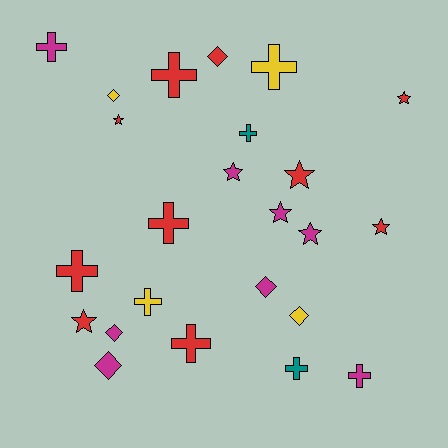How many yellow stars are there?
There are no yellow stars.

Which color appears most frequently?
Red, with 10 objects.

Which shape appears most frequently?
Cross, with 10 objects.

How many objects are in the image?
There are 24 objects.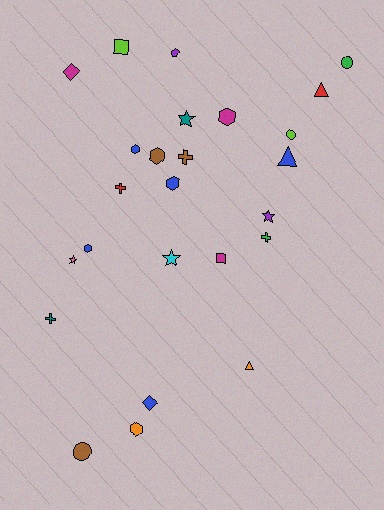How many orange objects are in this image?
There are 2 orange objects.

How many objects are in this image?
There are 25 objects.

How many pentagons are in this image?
There is 1 pentagon.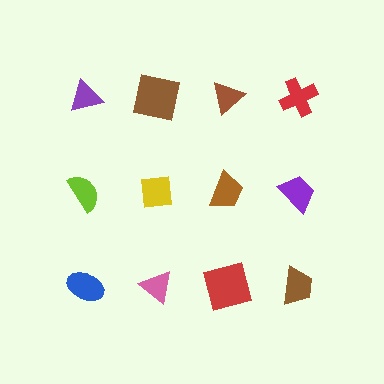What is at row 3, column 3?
A red square.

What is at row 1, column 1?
A purple triangle.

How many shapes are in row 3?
4 shapes.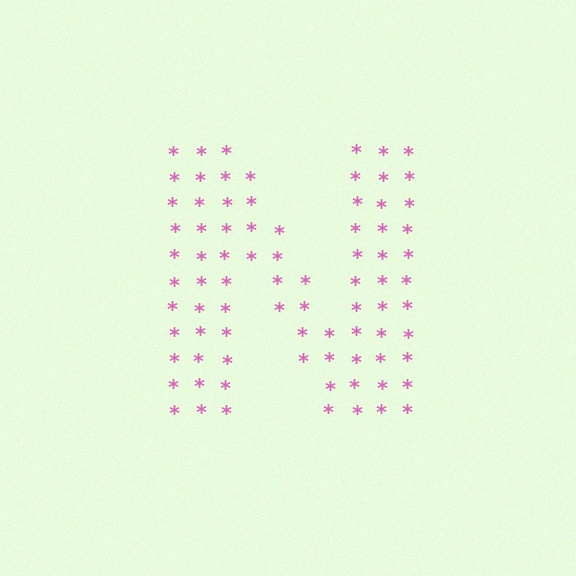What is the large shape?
The large shape is the letter N.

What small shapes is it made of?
It is made of small asterisks.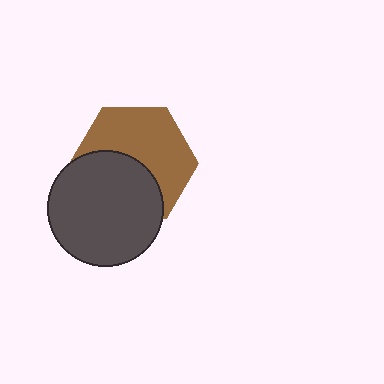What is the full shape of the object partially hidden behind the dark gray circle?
The partially hidden object is a brown hexagon.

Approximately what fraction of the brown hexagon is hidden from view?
Roughly 44% of the brown hexagon is hidden behind the dark gray circle.